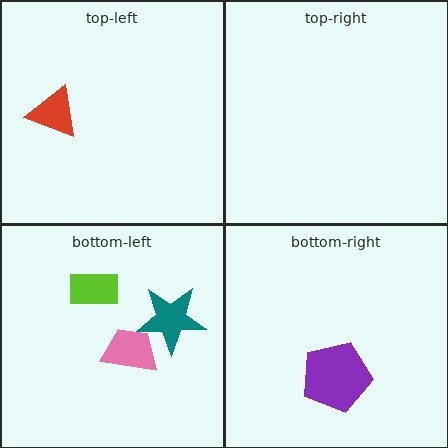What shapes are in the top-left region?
The red triangle.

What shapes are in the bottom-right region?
The purple pentagon.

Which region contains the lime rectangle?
The bottom-left region.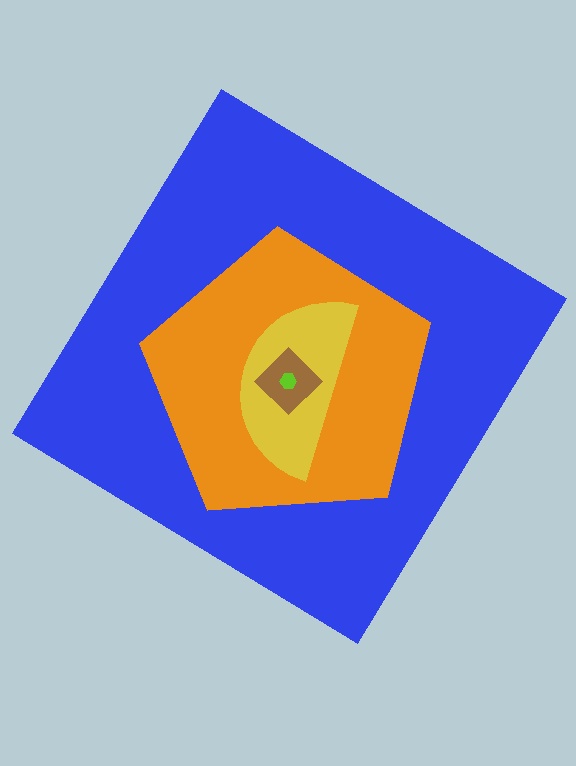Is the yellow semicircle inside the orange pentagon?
Yes.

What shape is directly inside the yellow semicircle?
The brown diamond.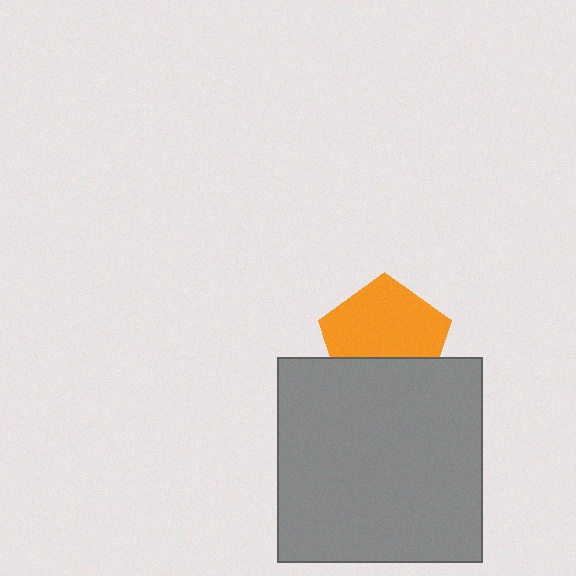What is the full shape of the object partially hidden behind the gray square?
The partially hidden object is an orange pentagon.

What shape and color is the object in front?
The object in front is a gray square.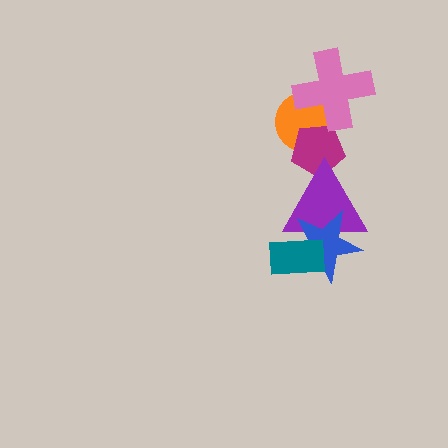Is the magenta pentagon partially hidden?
Yes, it is partially covered by another shape.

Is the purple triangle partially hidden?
Yes, it is partially covered by another shape.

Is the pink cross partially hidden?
No, no other shape covers it.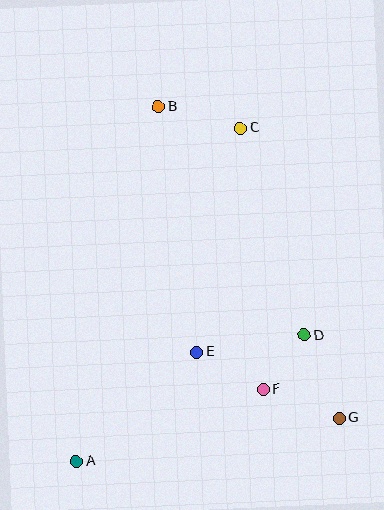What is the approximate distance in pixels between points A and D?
The distance between A and D is approximately 260 pixels.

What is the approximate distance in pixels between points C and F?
The distance between C and F is approximately 263 pixels.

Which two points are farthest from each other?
Points A and C are farthest from each other.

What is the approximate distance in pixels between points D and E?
The distance between D and E is approximately 108 pixels.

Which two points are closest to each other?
Points D and F are closest to each other.